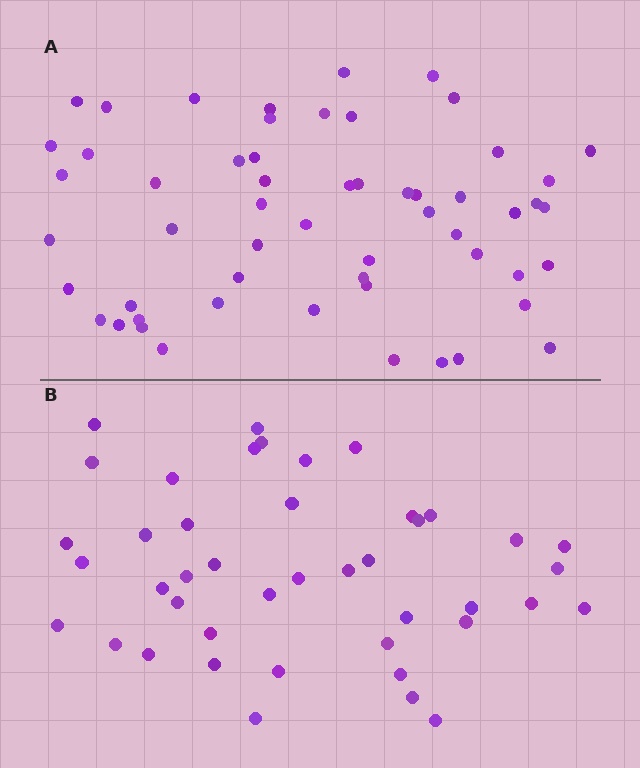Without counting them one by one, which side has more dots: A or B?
Region A (the top region) has more dots.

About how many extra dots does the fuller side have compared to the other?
Region A has approximately 15 more dots than region B.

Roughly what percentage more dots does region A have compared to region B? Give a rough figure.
About 30% more.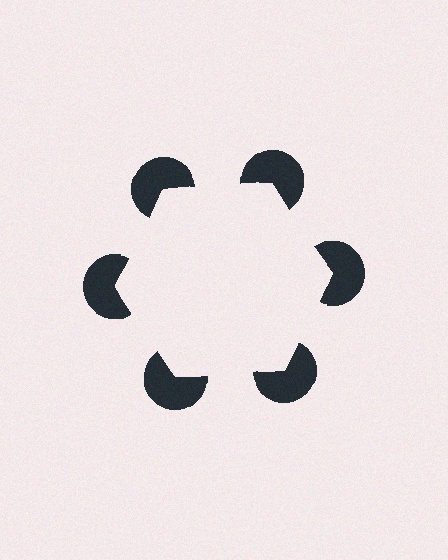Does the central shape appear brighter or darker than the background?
It typically appears slightly brighter than the background, even though no actual brightness change is drawn.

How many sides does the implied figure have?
6 sides.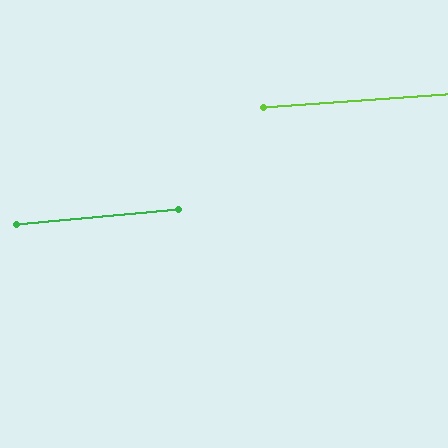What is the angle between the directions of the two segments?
Approximately 1 degree.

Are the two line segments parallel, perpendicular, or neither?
Parallel — their directions differ by only 1.3°.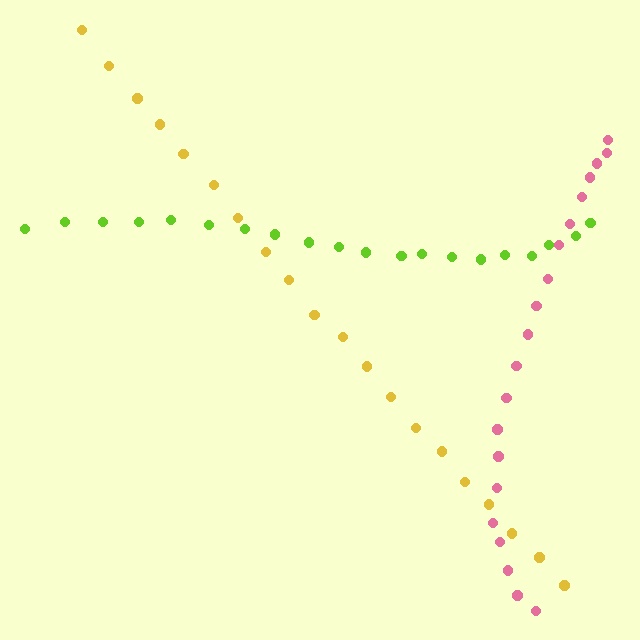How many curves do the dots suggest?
There are 3 distinct paths.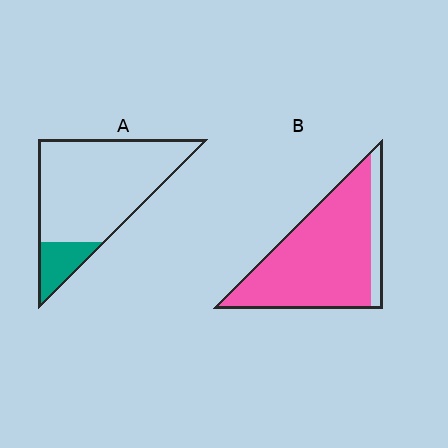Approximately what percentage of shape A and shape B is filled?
A is approximately 15% and B is approximately 85%.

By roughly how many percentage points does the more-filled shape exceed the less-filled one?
By roughly 70 percentage points (B over A).